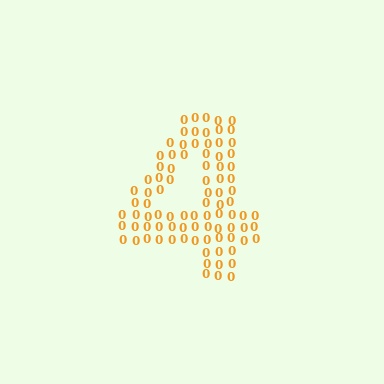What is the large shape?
The large shape is the digit 4.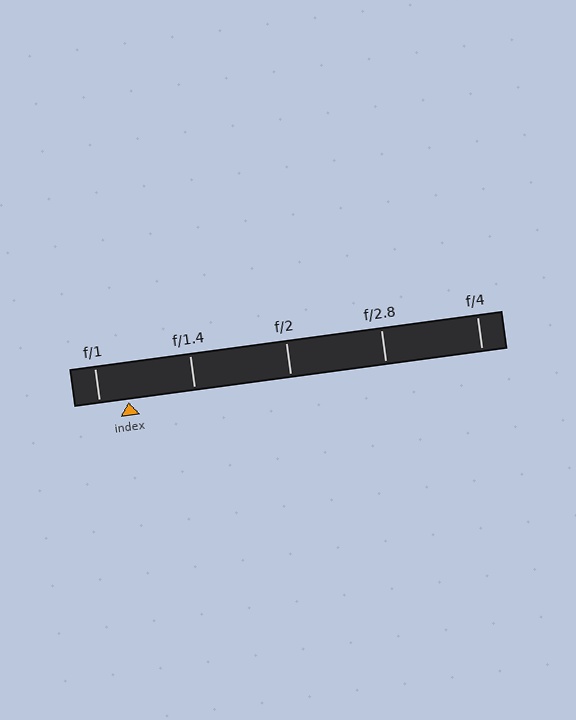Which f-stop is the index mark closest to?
The index mark is closest to f/1.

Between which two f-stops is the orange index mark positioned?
The index mark is between f/1 and f/1.4.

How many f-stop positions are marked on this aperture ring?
There are 5 f-stop positions marked.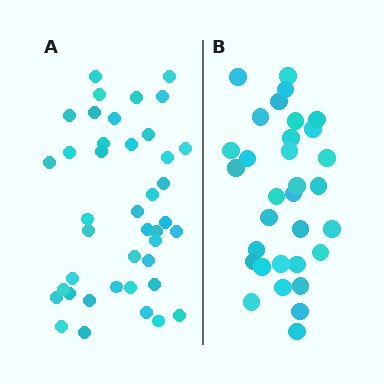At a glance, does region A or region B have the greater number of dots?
Region A (the left region) has more dots.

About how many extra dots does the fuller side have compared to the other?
Region A has roughly 8 or so more dots than region B.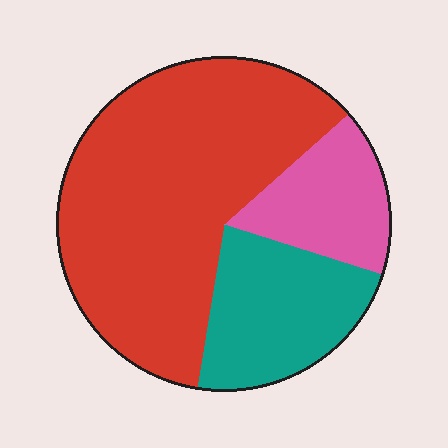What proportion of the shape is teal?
Teal covers 23% of the shape.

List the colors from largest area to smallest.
From largest to smallest: red, teal, pink.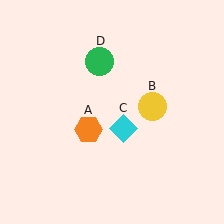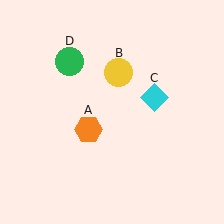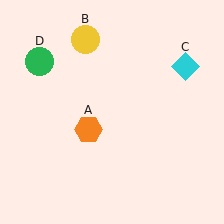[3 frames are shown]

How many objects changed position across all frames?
3 objects changed position: yellow circle (object B), cyan diamond (object C), green circle (object D).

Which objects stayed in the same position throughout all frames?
Orange hexagon (object A) remained stationary.